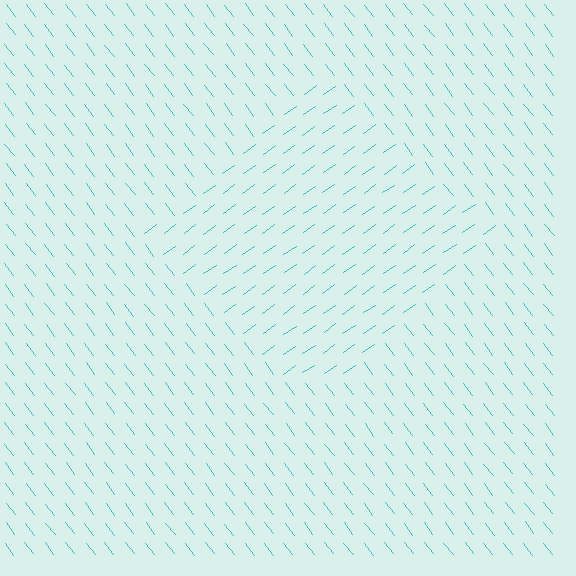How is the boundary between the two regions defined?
The boundary is defined purely by a change in line orientation (approximately 88 degrees difference). All lines are the same color and thickness.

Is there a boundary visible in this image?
Yes, there is a texture boundary formed by a change in line orientation.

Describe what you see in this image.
The image is filled with small cyan line segments. A diamond region in the image has lines oriented differently from the surrounding lines, creating a visible texture boundary.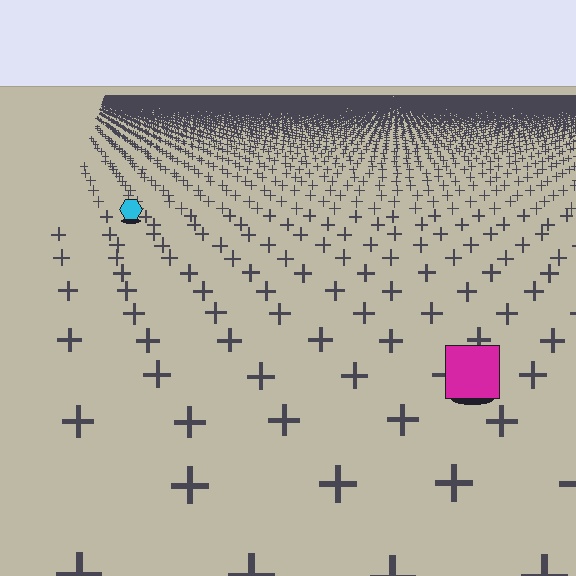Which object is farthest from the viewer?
The cyan hexagon is farthest from the viewer. It appears smaller and the ground texture around it is denser.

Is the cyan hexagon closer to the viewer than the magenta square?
No. The magenta square is closer — you can tell from the texture gradient: the ground texture is coarser near it.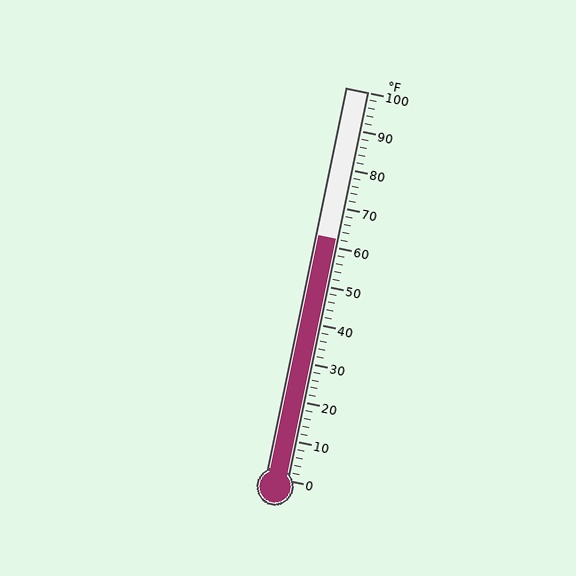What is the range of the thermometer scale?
The thermometer scale ranges from 0°F to 100°F.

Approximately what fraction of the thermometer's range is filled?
The thermometer is filled to approximately 60% of its range.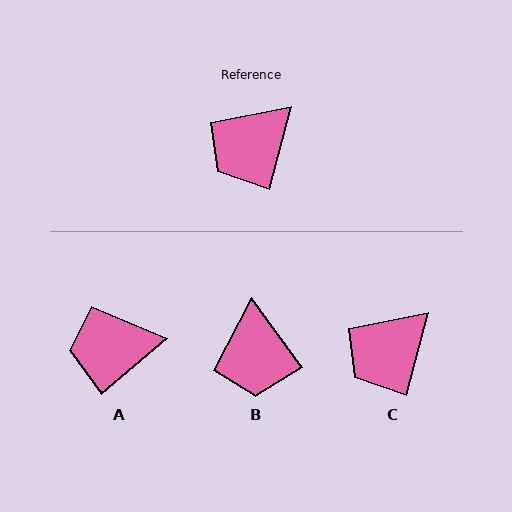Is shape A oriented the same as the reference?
No, it is off by about 35 degrees.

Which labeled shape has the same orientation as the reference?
C.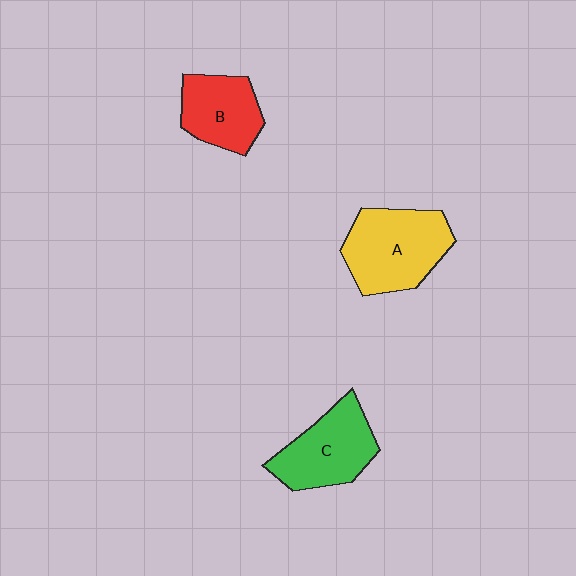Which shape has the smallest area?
Shape B (red).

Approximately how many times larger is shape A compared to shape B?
Approximately 1.4 times.